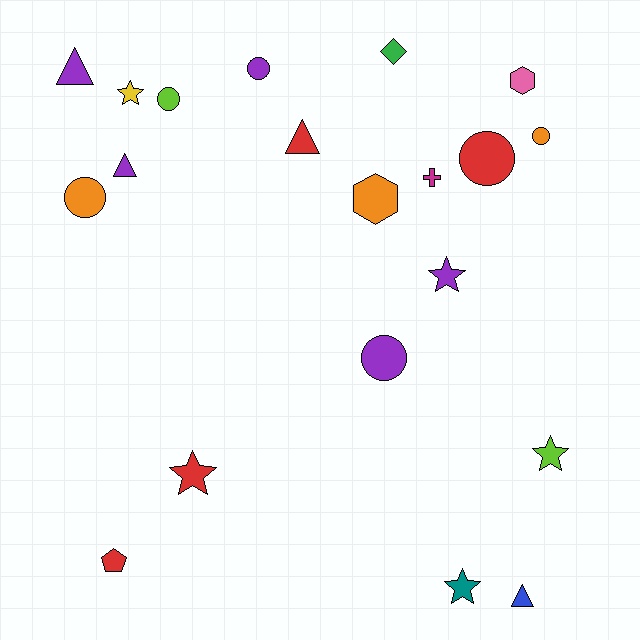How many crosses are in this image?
There is 1 cross.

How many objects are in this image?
There are 20 objects.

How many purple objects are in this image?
There are 5 purple objects.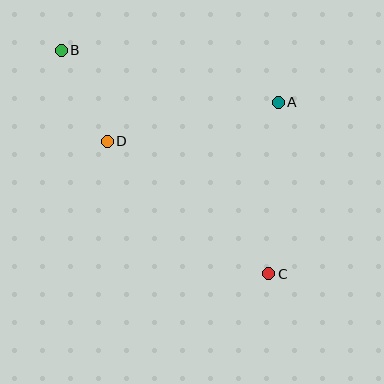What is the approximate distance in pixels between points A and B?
The distance between A and B is approximately 223 pixels.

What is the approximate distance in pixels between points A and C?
The distance between A and C is approximately 172 pixels.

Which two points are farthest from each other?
Points B and C are farthest from each other.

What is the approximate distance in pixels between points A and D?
The distance between A and D is approximately 175 pixels.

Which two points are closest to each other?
Points B and D are closest to each other.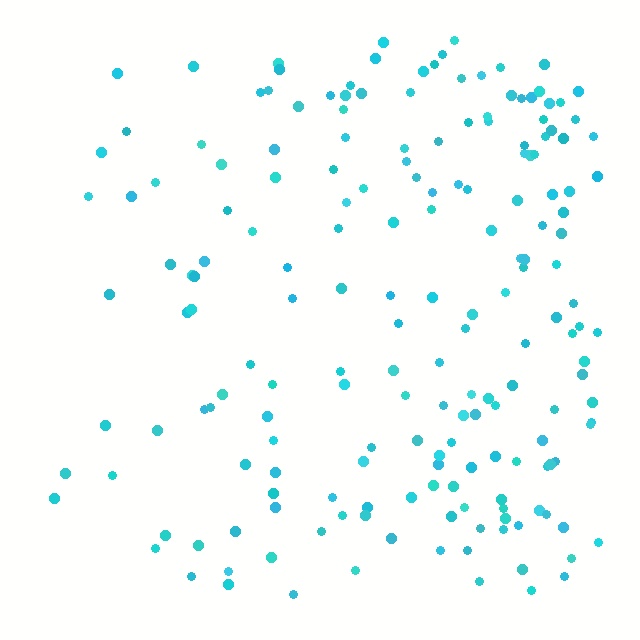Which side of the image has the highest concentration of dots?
The right.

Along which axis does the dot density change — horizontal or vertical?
Horizontal.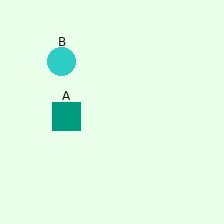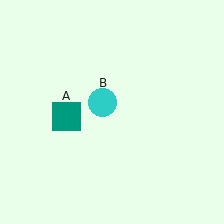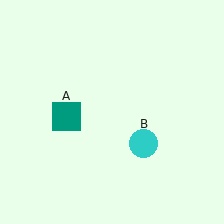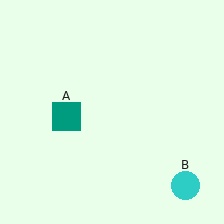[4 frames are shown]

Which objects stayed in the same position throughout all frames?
Teal square (object A) remained stationary.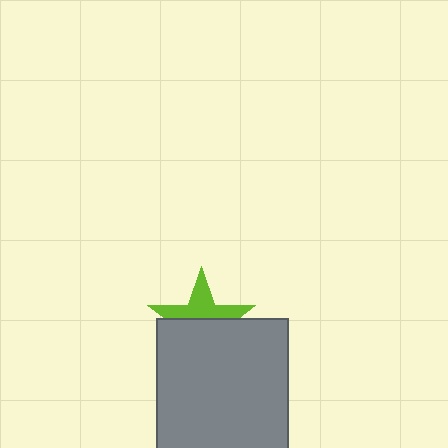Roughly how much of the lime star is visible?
A small part of it is visible (roughly 44%).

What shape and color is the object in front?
The object in front is a gray square.